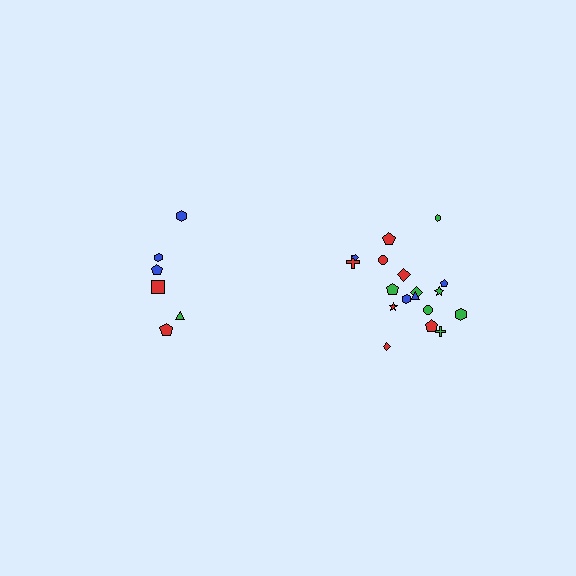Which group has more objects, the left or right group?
The right group.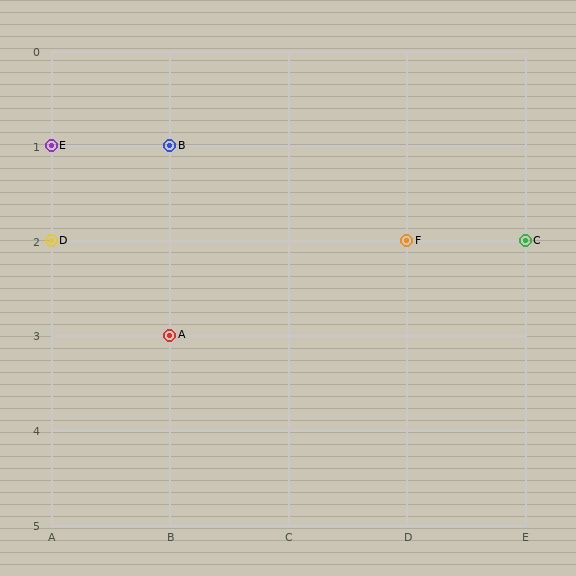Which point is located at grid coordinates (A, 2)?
Point D is at (A, 2).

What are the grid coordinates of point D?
Point D is at grid coordinates (A, 2).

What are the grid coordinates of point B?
Point B is at grid coordinates (B, 1).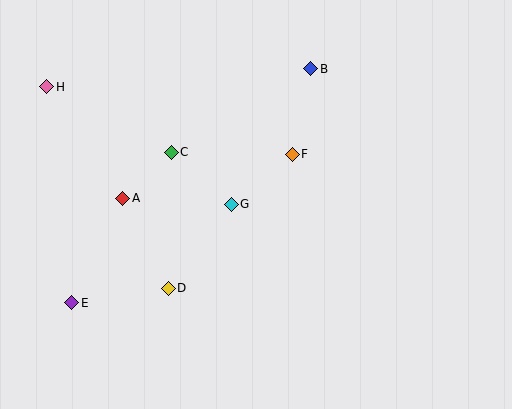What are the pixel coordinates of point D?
Point D is at (168, 288).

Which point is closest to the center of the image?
Point G at (231, 204) is closest to the center.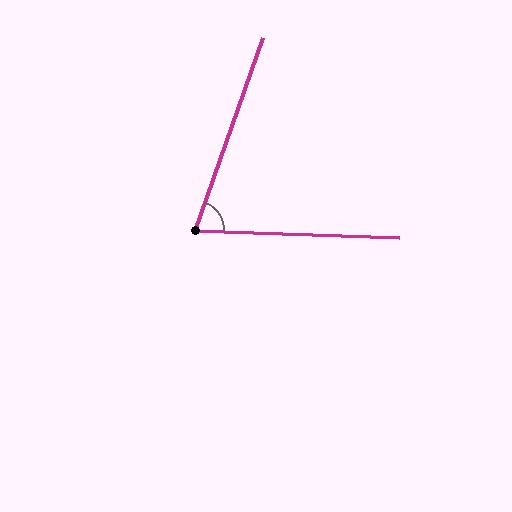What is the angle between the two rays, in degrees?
Approximately 73 degrees.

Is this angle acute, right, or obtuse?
It is acute.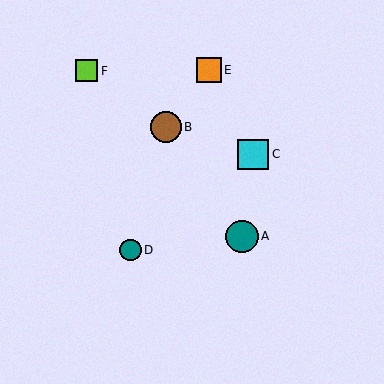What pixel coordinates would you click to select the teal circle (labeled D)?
Click at (130, 250) to select the teal circle D.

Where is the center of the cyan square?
The center of the cyan square is at (253, 154).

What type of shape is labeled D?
Shape D is a teal circle.